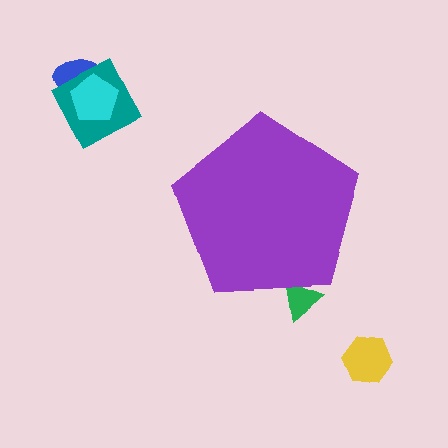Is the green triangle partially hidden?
Yes, the green triangle is partially hidden behind the purple pentagon.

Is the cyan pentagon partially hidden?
No, the cyan pentagon is fully visible.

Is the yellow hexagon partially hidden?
No, the yellow hexagon is fully visible.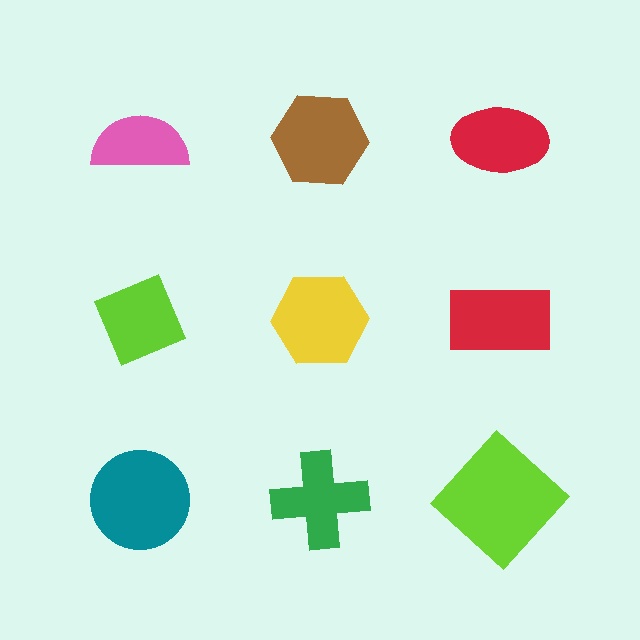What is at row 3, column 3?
A lime diamond.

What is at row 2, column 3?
A red rectangle.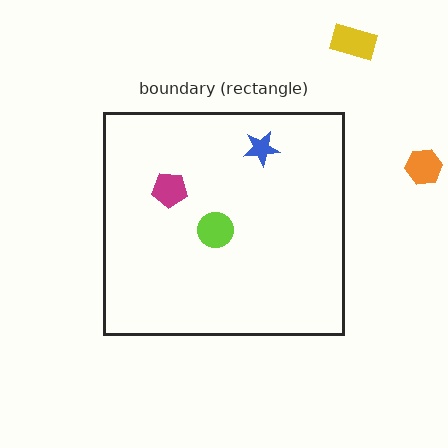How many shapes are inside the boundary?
3 inside, 2 outside.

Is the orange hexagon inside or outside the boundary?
Outside.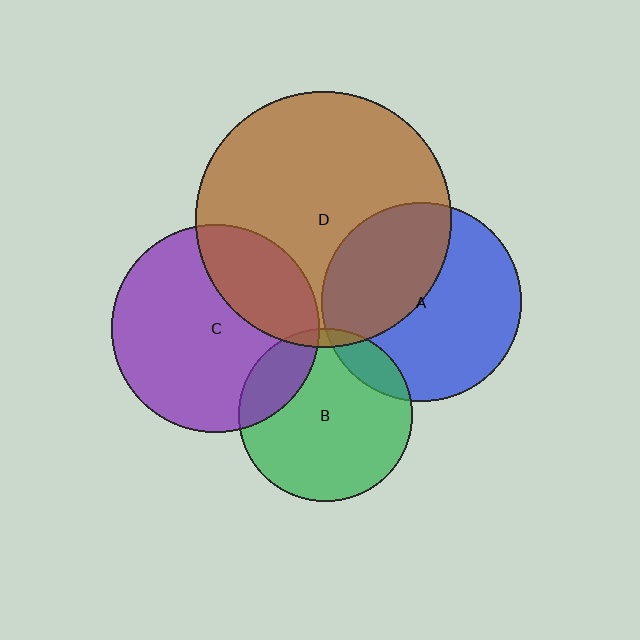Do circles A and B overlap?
Yes.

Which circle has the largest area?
Circle D (brown).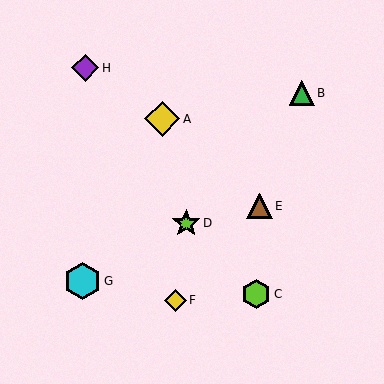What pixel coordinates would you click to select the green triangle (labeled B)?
Click at (302, 93) to select the green triangle B.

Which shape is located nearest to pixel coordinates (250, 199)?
The brown triangle (labeled E) at (259, 206) is nearest to that location.